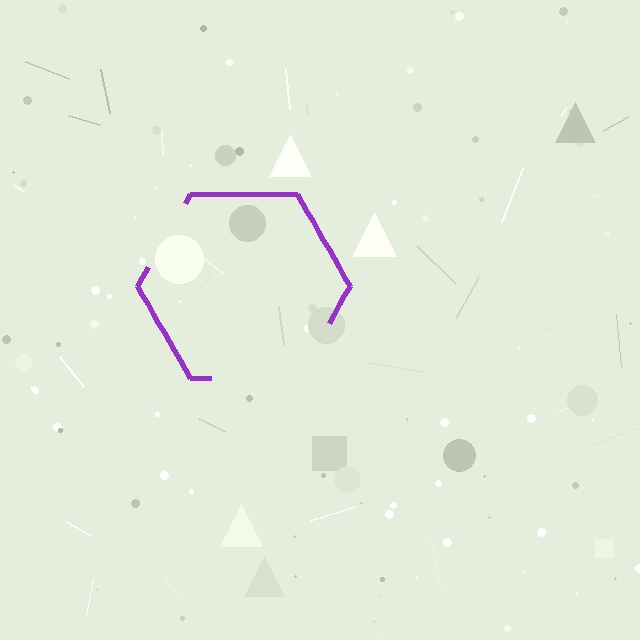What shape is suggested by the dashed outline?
The dashed outline suggests a hexagon.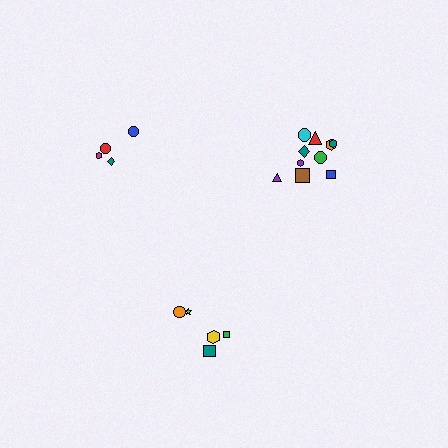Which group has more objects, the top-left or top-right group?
The top-right group.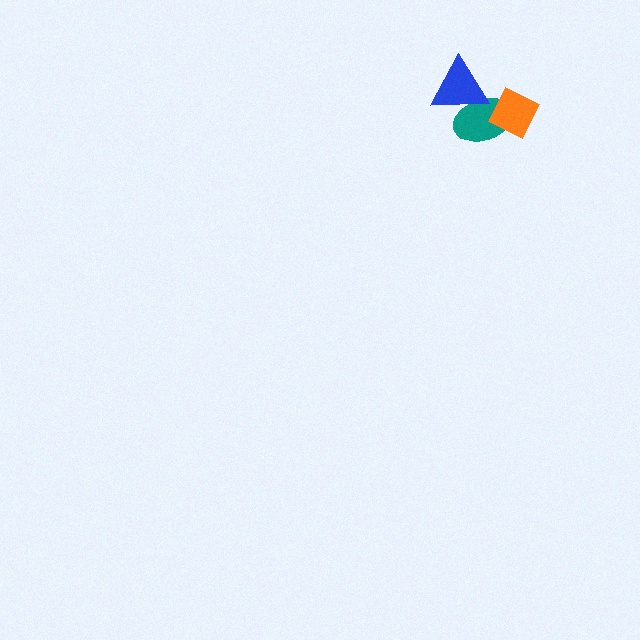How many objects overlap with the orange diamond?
1 object overlaps with the orange diamond.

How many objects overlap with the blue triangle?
1 object overlaps with the blue triangle.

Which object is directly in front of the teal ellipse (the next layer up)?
The blue triangle is directly in front of the teal ellipse.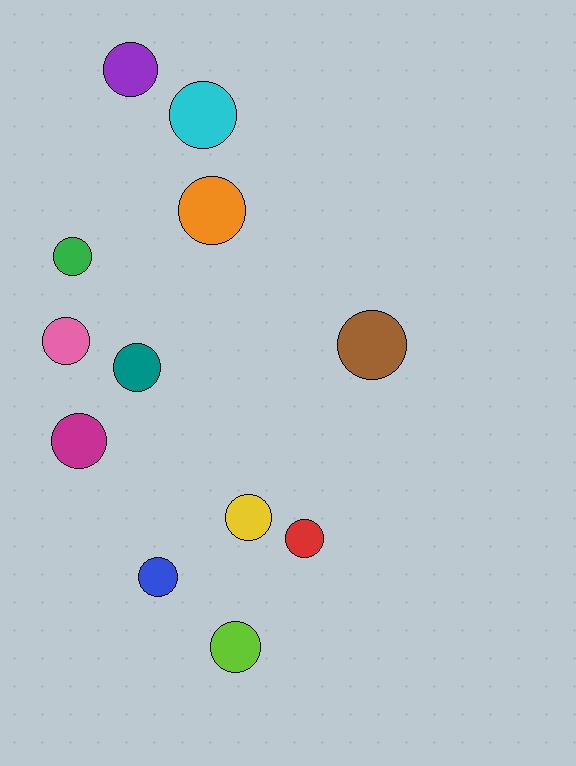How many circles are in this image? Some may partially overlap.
There are 12 circles.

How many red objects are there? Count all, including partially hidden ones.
There is 1 red object.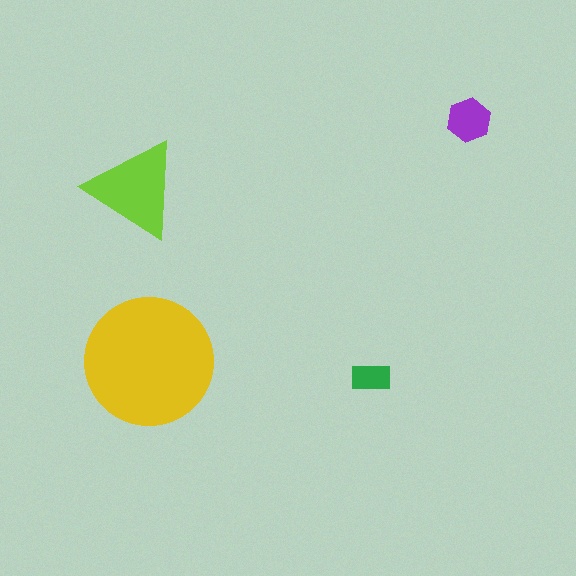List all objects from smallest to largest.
The green rectangle, the purple hexagon, the lime triangle, the yellow circle.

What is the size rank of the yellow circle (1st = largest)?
1st.